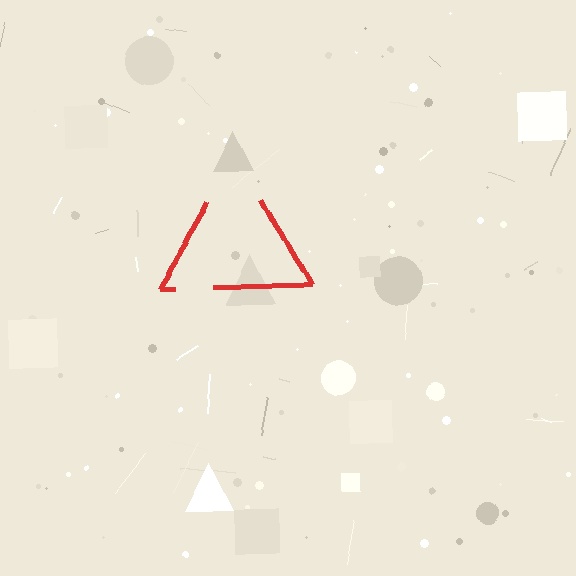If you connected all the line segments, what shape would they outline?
They would outline a triangle.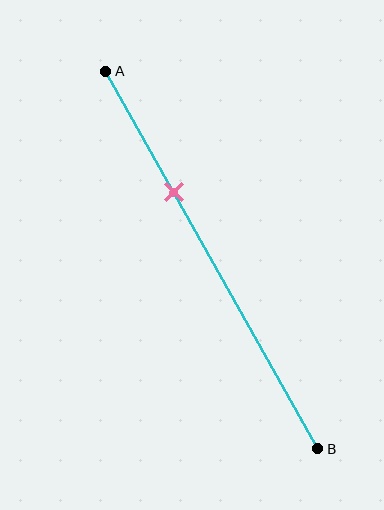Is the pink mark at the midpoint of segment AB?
No, the mark is at about 30% from A, not at the 50% midpoint.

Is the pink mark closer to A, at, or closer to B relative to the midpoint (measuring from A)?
The pink mark is closer to point A than the midpoint of segment AB.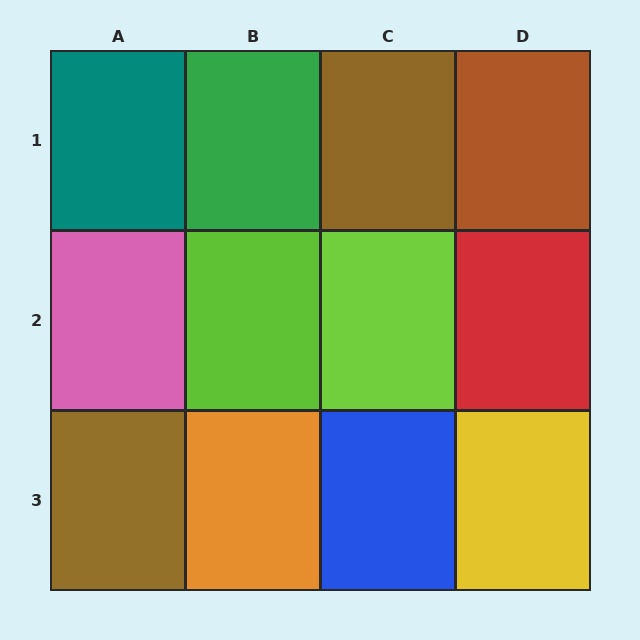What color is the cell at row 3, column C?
Blue.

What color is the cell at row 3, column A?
Brown.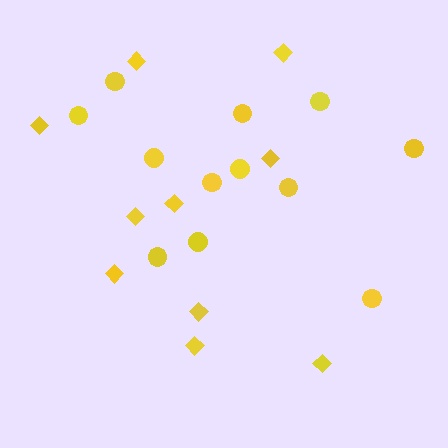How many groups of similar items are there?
There are 2 groups: one group of circles (12) and one group of diamonds (10).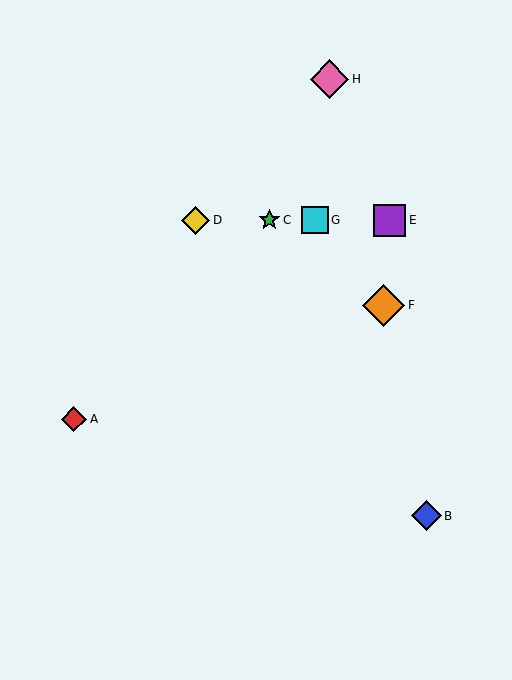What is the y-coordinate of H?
Object H is at y≈79.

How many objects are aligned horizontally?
4 objects (C, D, E, G) are aligned horizontally.